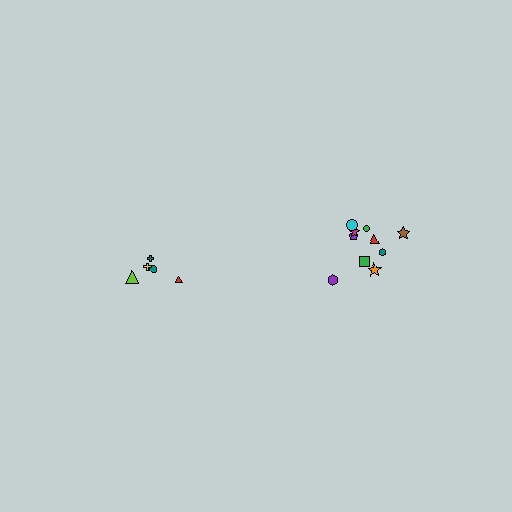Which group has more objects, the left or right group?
The right group.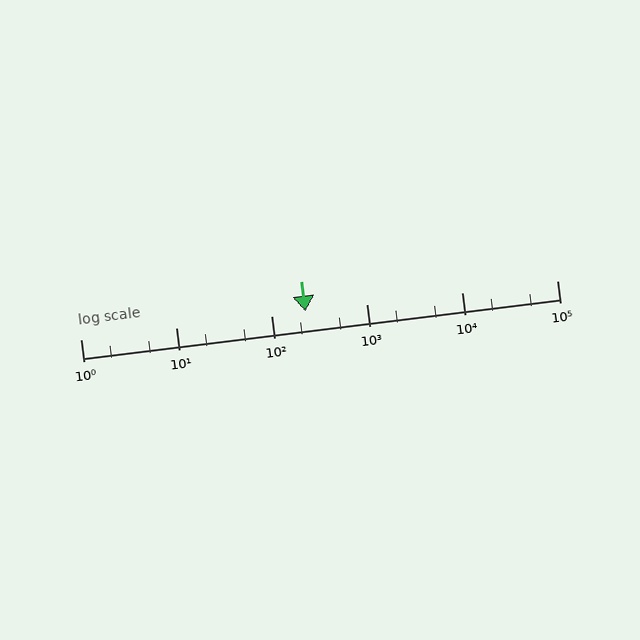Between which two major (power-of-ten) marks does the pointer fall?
The pointer is between 100 and 1000.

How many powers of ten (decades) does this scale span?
The scale spans 5 decades, from 1 to 100000.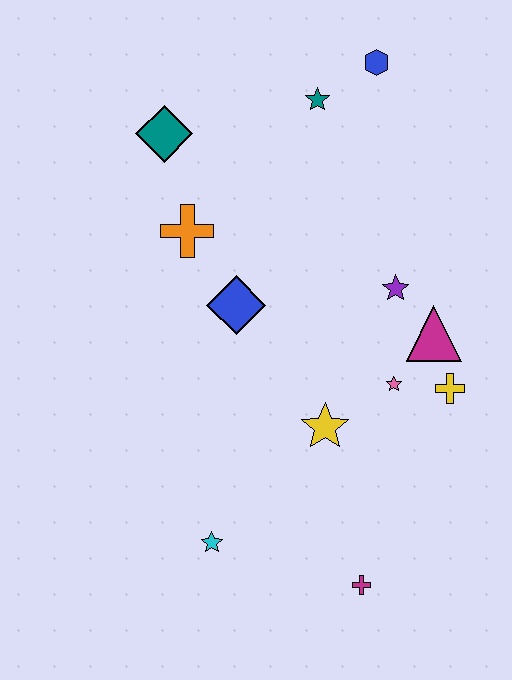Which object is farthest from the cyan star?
The blue hexagon is farthest from the cyan star.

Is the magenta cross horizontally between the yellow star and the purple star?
Yes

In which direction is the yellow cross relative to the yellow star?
The yellow cross is to the right of the yellow star.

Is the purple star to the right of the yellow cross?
No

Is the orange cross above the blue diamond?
Yes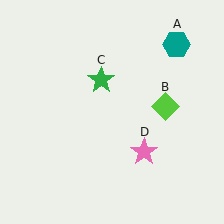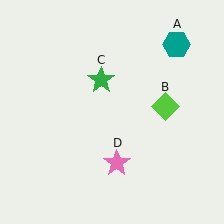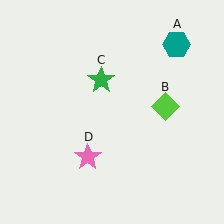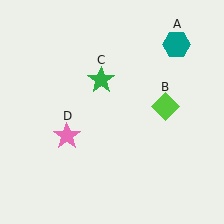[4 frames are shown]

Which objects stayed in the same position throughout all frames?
Teal hexagon (object A) and lime diamond (object B) and green star (object C) remained stationary.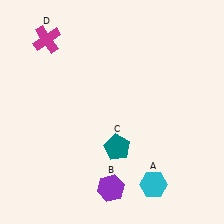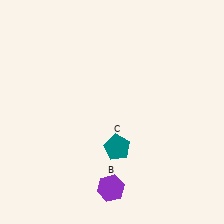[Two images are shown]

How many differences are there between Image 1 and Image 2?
There are 2 differences between the two images.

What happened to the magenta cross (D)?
The magenta cross (D) was removed in Image 2. It was in the top-left area of Image 1.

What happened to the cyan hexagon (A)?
The cyan hexagon (A) was removed in Image 2. It was in the bottom-right area of Image 1.